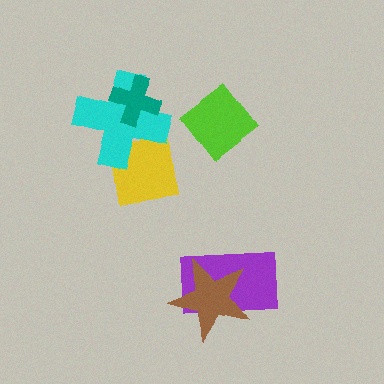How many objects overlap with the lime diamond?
0 objects overlap with the lime diamond.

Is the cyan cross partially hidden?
Yes, it is partially covered by another shape.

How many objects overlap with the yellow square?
1 object overlaps with the yellow square.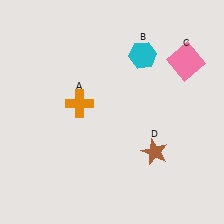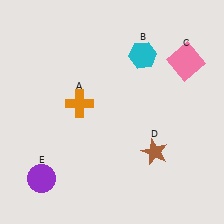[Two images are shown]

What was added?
A purple circle (E) was added in Image 2.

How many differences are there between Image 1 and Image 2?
There is 1 difference between the two images.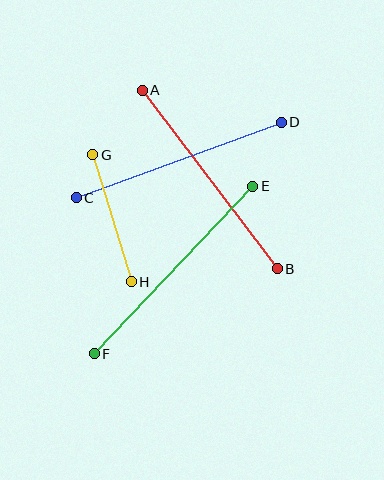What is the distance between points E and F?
The distance is approximately 231 pixels.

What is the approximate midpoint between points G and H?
The midpoint is at approximately (112, 218) pixels.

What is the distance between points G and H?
The distance is approximately 133 pixels.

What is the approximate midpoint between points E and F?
The midpoint is at approximately (173, 270) pixels.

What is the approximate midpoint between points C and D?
The midpoint is at approximately (179, 160) pixels.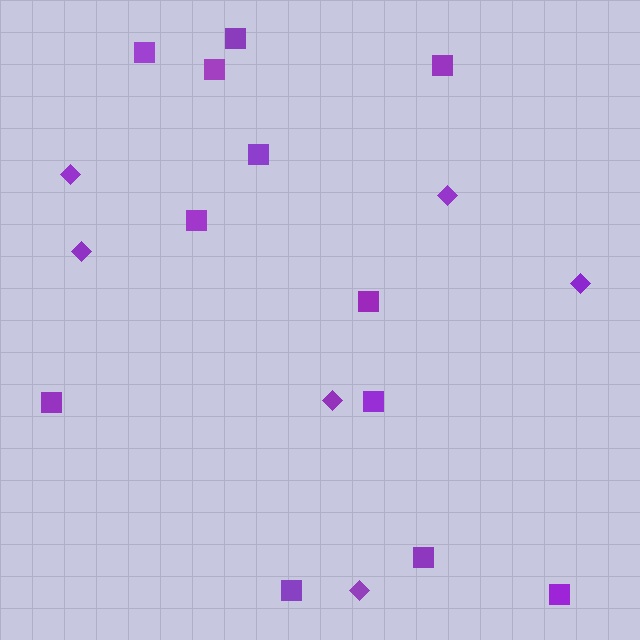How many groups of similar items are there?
There are 2 groups: one group of squares (12) and one group of diamonds (6).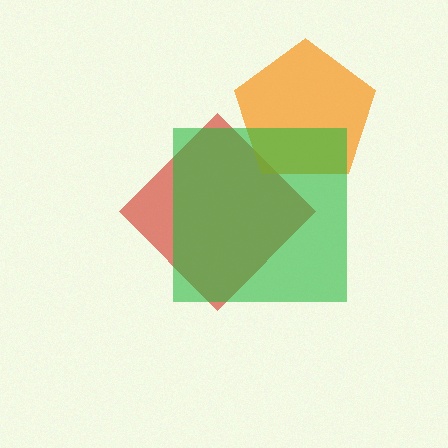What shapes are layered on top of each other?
The layered shapes are: a red diamond, an orange pentagon, a green square.